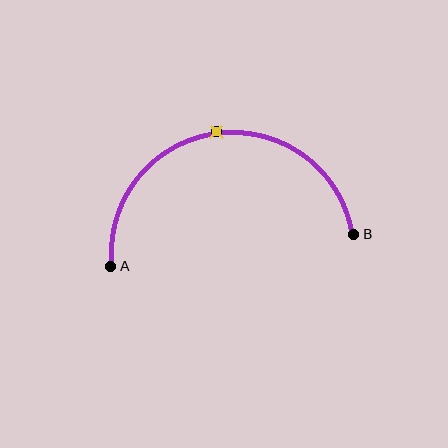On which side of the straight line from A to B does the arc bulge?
The arc bulges above the straight line connecting A and B.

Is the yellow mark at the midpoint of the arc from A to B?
Yes. The yellow mark lies on the arc at equal arc-length from both A and B — it is the arc midpoint.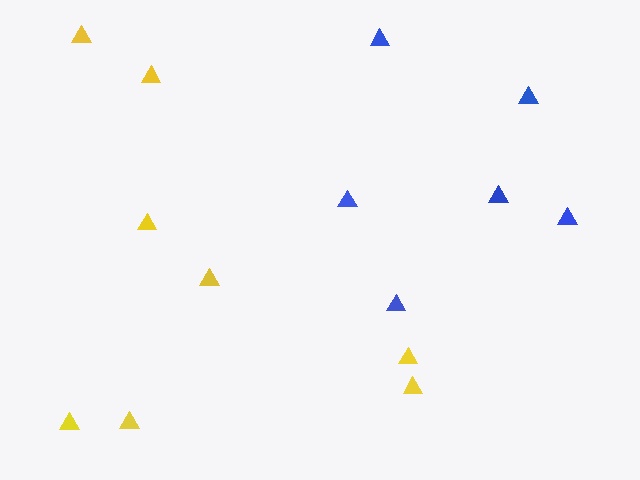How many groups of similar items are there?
There are 2 groups: one group of yellow triangles (8) and one group of blue triangles (6).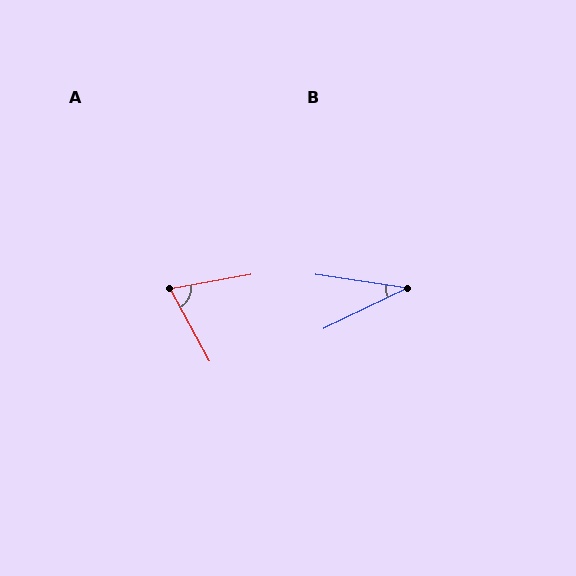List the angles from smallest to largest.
B (34°), A (71°).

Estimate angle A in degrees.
Approximately 71 degrees.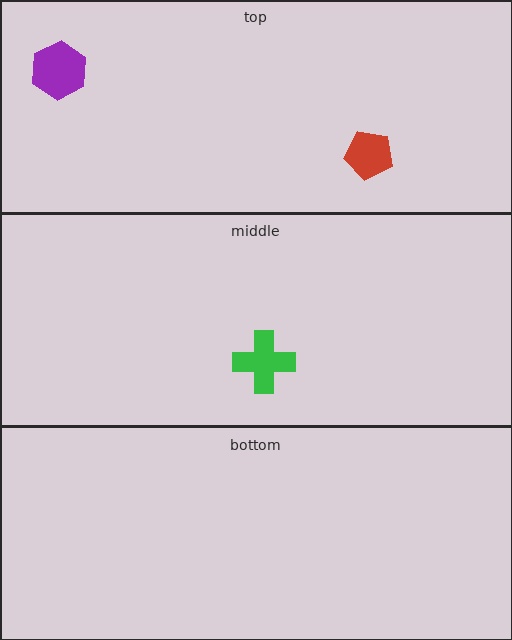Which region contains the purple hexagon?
The top region.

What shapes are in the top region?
The purple hexagon, the red pentagon.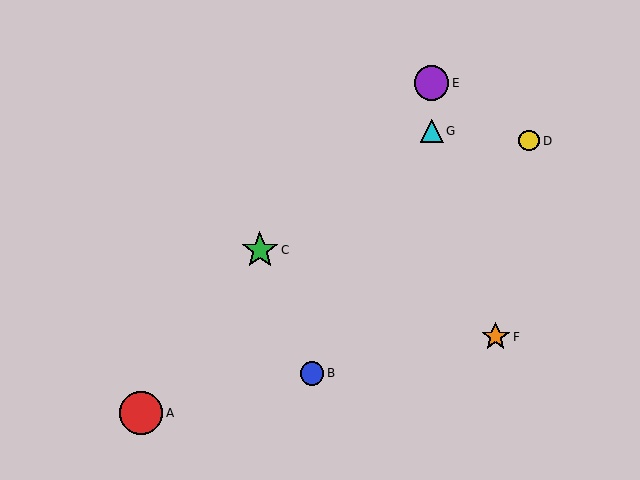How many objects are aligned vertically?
2 objects (E, G) are aligned vertically.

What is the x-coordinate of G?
Object G is at x≈432.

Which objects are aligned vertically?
Objects E, G are aligned vertically.